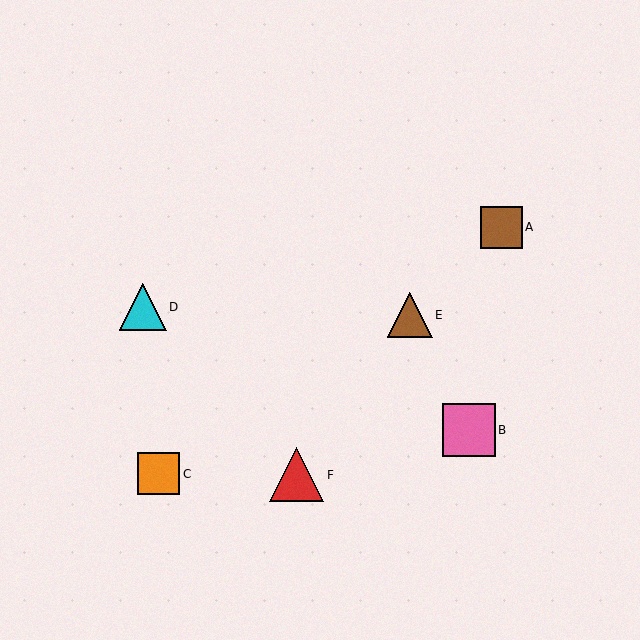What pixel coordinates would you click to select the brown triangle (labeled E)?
Click at (410, 315) to select the brown triangle E.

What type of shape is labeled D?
Shape D is a cyan triangle.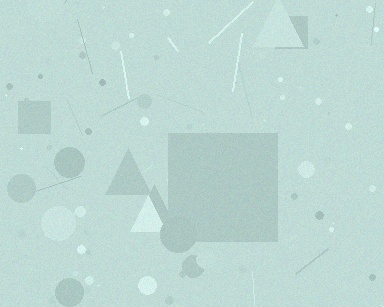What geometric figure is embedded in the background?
A square is embedded in the background.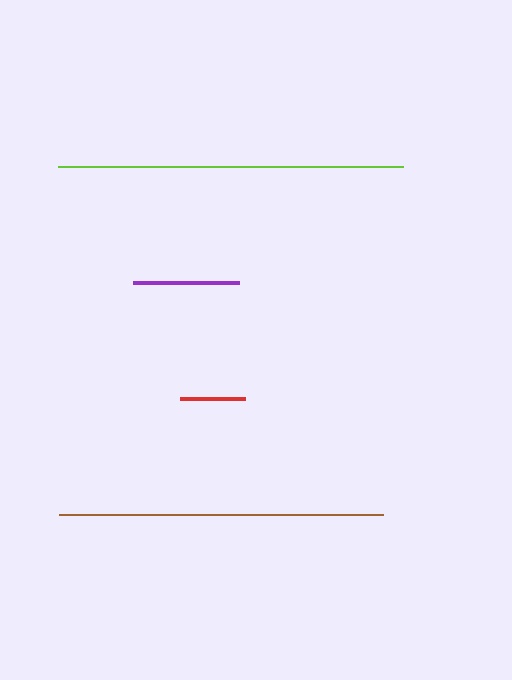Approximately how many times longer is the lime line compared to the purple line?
The lime line is approximately 3.3 times the length of the purple line.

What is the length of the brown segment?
The brown segment is approximately 324 pixels long.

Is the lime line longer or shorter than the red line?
The lime line is longer than the red line.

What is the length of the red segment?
The red segment is approximately 65 pixels long.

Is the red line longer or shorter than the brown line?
The brown line is longer than the red line.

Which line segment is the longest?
The lime line is the longest at approximately 345 pixels.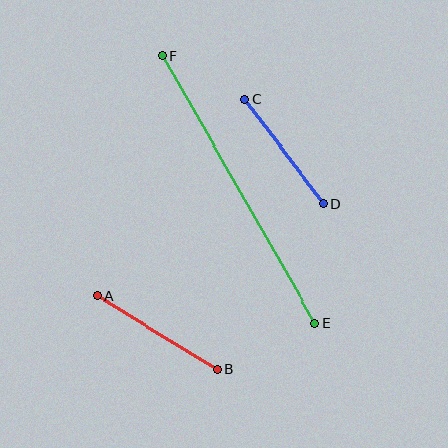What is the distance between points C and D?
The distance is approximately 131 pixels.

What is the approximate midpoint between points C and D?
The midpoint is at approximately (284, 151) pixels.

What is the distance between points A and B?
The distance is approximately 141 pixels.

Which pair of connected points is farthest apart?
Points E and F are farthest apart.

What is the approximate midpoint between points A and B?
The midpoint is at approximately (157, 333) pixels.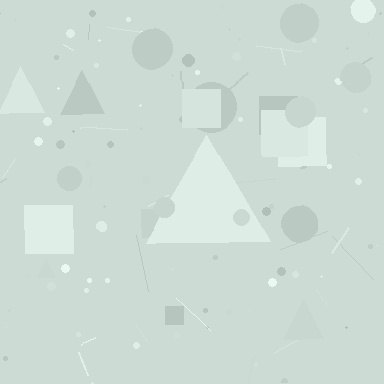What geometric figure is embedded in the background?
A triangle is embedded in the background.